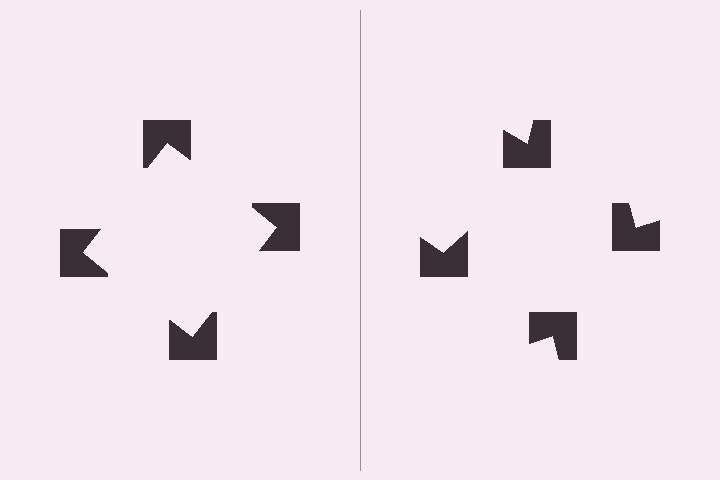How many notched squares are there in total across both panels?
8 — 4 on each side.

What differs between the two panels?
The notched squares are positioned identically on both sides; only the wedge orientations differ. On the left they align to a square; on the right they are misaligned.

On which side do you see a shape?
An illusory square appears on the left side. On the right side the wedge cuts are rotated, so no coherent shape forms.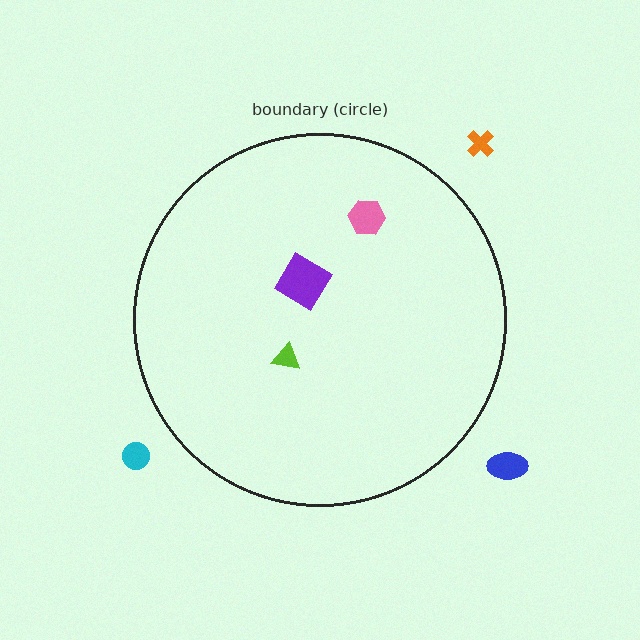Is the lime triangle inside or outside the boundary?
Inside.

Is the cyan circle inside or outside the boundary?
Outside.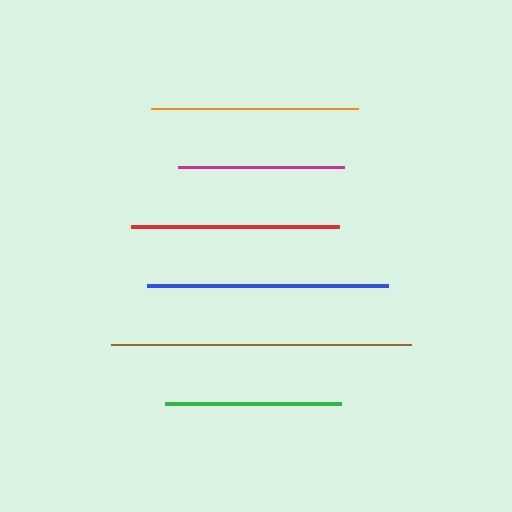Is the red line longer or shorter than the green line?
The red line is longer than the green line.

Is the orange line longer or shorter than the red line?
The red line is longer than the orange line.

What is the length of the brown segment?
The brown segment is approximately 300 pixels long.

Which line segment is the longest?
The brown line is the longest at approximately 300 pixels.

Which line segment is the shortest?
The magenta line is the shortest at approximately 165 pixels.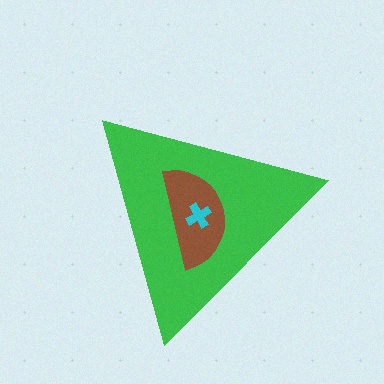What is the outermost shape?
The green triangle.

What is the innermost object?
The cyan cross.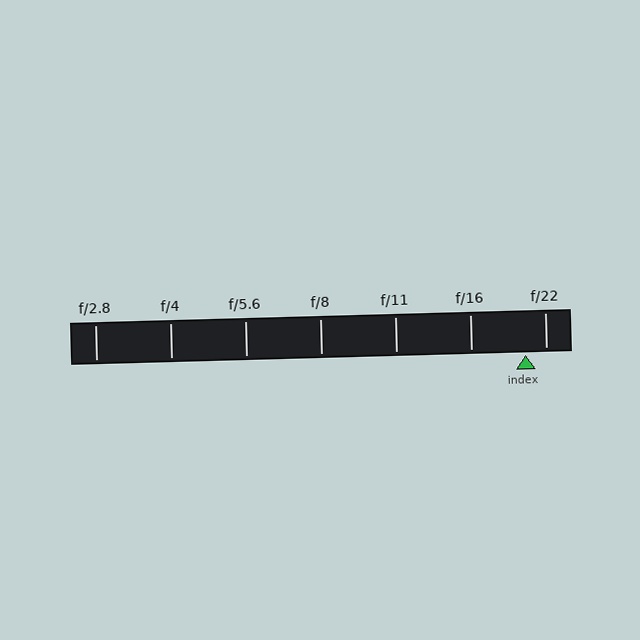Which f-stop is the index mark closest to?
The index mark is closest to f/22.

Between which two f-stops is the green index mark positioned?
The index mark is between f/16 and f/22.